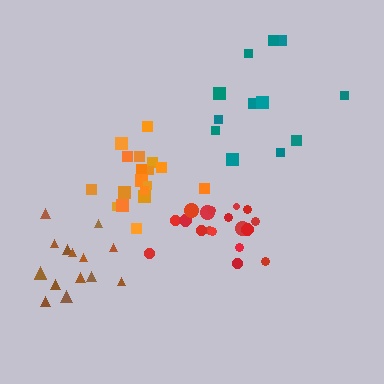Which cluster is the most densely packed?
Red.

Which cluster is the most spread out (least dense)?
Teal.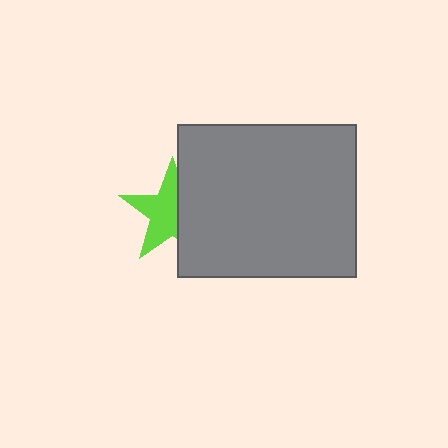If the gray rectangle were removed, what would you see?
You would see the complete lime star.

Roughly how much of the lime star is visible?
About half of it is visible (roughly 61%).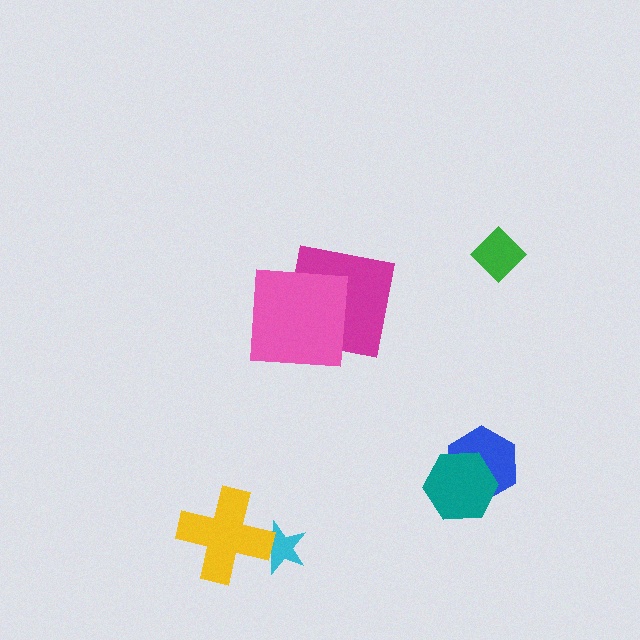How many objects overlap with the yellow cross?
1 object overlaps with the yellow cross.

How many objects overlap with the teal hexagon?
1 object overlaps with the teal hexagon.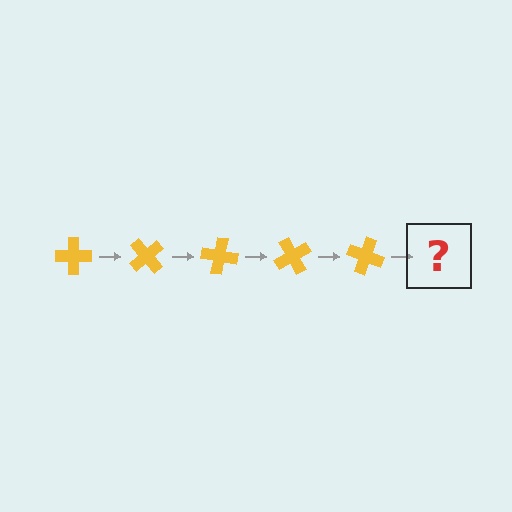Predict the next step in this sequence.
The next step is a yellow cross rotated 250 degrees.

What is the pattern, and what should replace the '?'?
The pattern is that the cross rotates 50 degrees each step. The '?' should be a yellow cross rotated 250 degrees.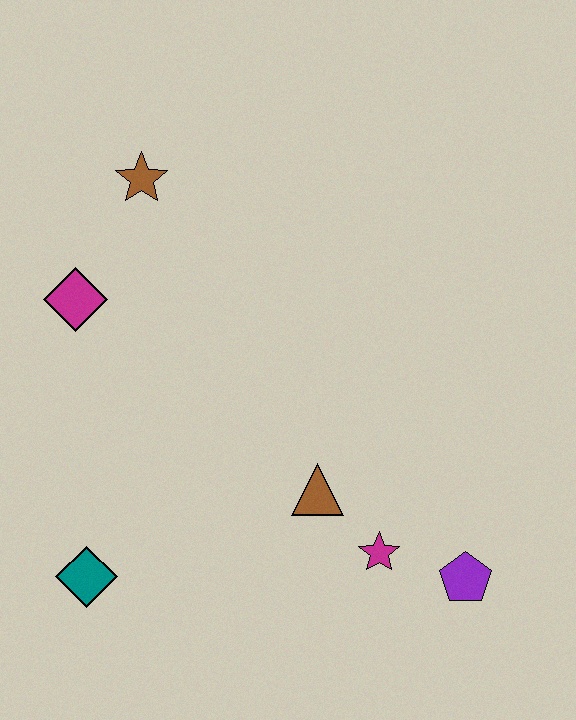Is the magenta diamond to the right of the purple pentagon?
No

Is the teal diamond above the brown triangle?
No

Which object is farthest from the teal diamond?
The brown star is farthest from the teal diamond.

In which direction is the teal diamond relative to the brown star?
The teal diamond is below the brown star.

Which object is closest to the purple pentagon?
The magenta star is closest to the purple pentagon.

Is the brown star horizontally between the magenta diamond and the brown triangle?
Yes